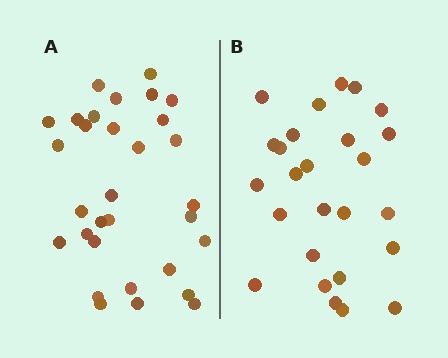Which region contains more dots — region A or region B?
Region A (the left region) has more dots.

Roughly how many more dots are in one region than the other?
Region A has about 5 more dots than region B.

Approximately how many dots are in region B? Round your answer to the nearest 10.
About 30 dots. (The exact count is 26, which rounds to 30.)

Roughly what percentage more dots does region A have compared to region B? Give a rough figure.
About 20% more.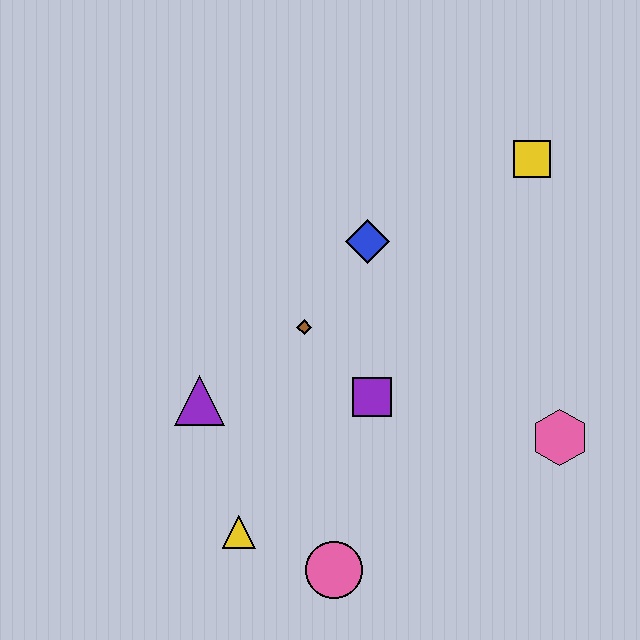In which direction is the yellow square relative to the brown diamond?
The yellow square is to the right of the brown diamond.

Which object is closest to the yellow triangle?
The pink circle is closest to the yellow triangle.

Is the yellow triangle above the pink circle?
Yes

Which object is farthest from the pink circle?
The yellow square is farthest from the pink circle.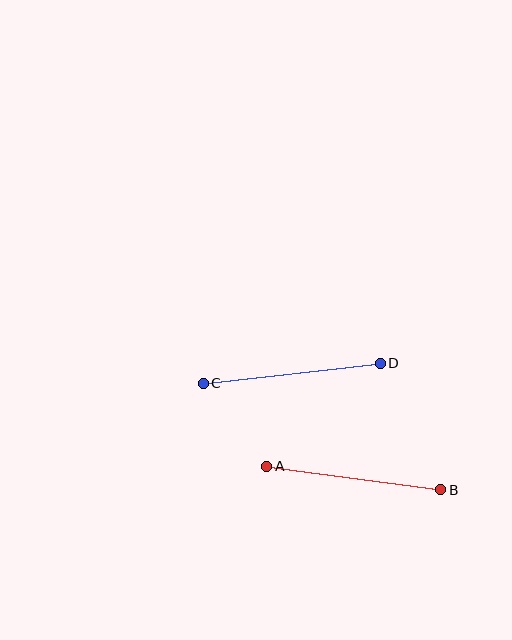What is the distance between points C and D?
The distance is approximately 179 pixels.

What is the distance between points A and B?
The distance is approximately 176 pixels.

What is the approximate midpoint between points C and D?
The midpoint is at approximately (292, 373) pixels.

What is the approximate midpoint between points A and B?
The midpoint is at approximately (354, 478) pixels.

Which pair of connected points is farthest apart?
Points C and D are farthest apart.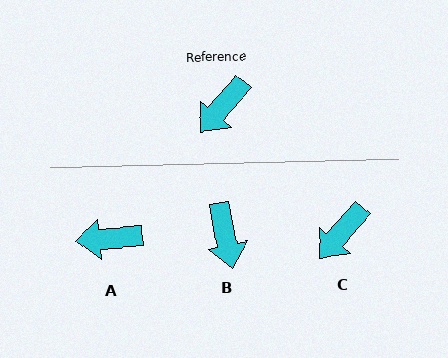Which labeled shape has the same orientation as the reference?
C.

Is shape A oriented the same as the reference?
No, it is off by about 44 degrees.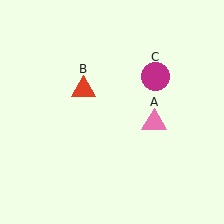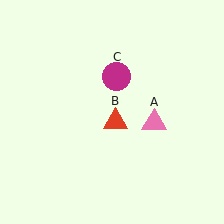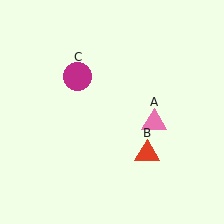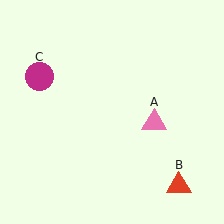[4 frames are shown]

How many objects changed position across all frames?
2 objects changed position: red triangle (object B), magenta circle (object C).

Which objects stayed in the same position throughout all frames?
Pink triangle (object A) remained stationary.